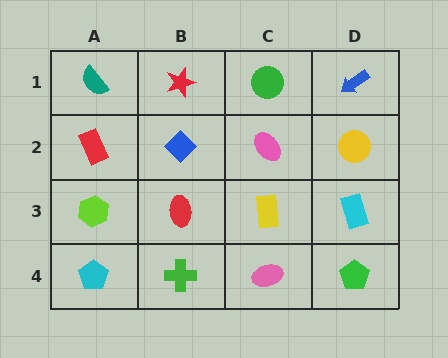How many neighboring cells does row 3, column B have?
4.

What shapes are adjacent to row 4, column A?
A lime hexagon (row 3, column A), a green cross (row 4, column B).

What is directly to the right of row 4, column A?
A green cross.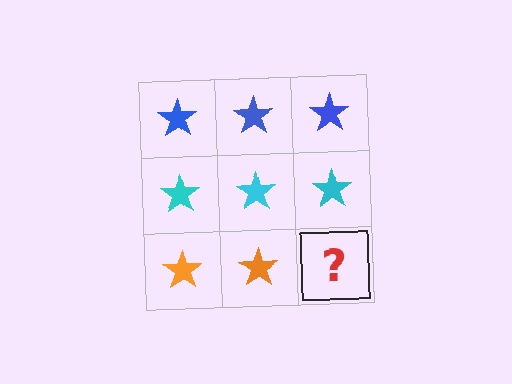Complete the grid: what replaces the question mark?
The question mark should be replaced with an orange star.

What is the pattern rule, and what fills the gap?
The rule is that each row has a consistent color. The gap should be filled with an orange star.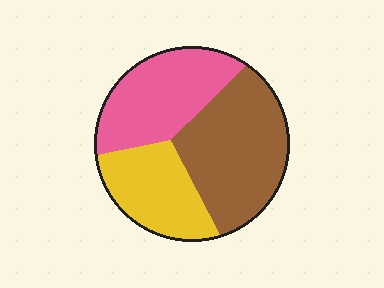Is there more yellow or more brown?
Brown.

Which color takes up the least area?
Yellow, at roughly 25%.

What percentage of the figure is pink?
Pink takes up between a sixth and a third of the figure.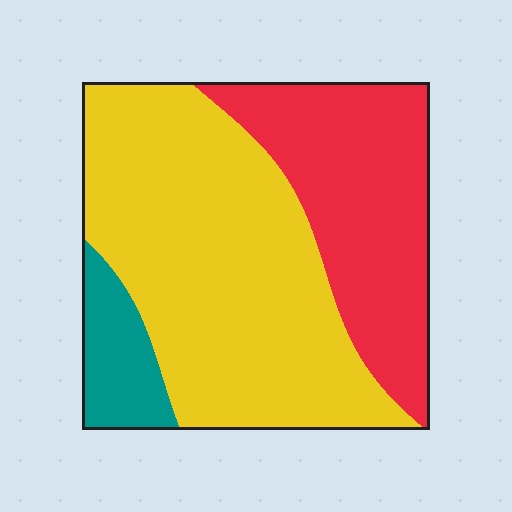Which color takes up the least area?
Teal, at roughly 10%.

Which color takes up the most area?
Yellow, at roughly 55%.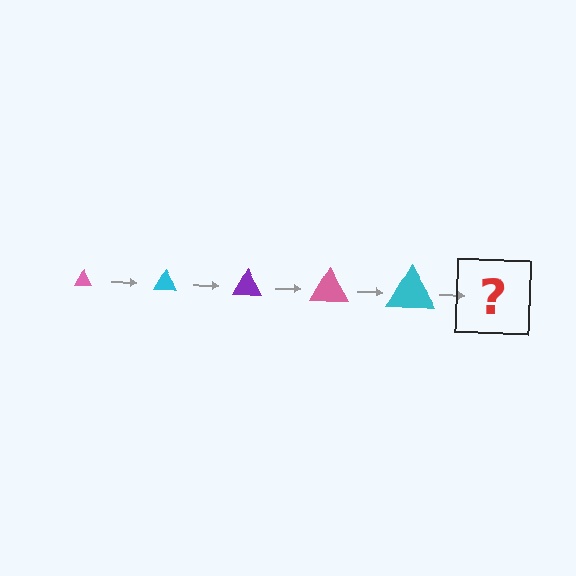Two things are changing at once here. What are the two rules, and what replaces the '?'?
The two rules are that the triangle grows larger each step and the color cycles through pink, cyan, and purple. The '?' should be a purple triangle, larger than the previous one.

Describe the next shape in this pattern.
It should be a purple triangle, larger than the previous one.